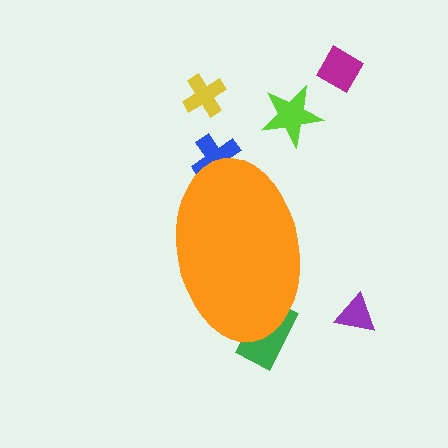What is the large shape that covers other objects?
An orange ellipse.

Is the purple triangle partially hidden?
No, the purple triangle is fully visible.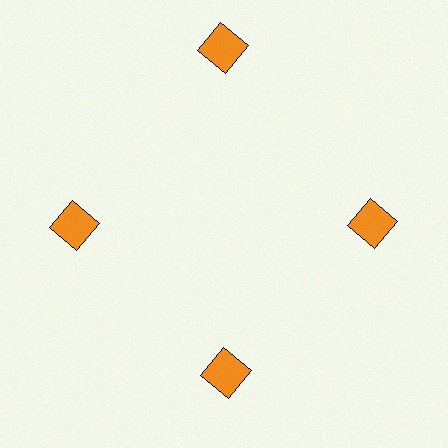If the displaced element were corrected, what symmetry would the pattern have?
It would have 4-fold rotational symmetry — the pattern would map onto itself every 90 degrees.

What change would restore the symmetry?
The symmetry would be restored by moving it inward, back onto the ring so that all 4 squares sit at equal angles and equal distance from the center.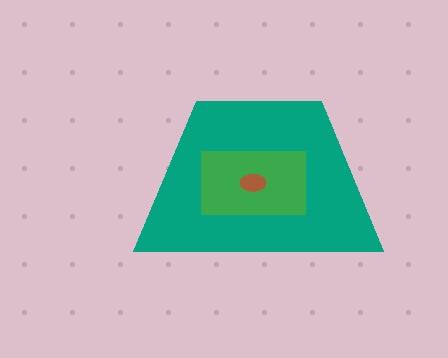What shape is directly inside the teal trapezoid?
The green rectangle.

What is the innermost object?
The brown ellipse.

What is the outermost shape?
The teal trapezoid.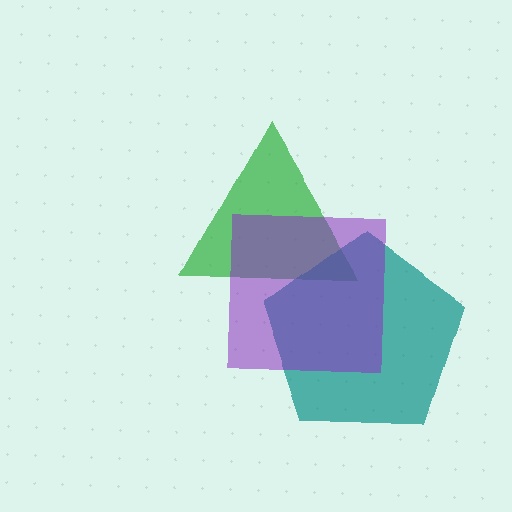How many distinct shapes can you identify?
There are 3 distinct shapes: a green triangle, a teal pentagon, a purple square.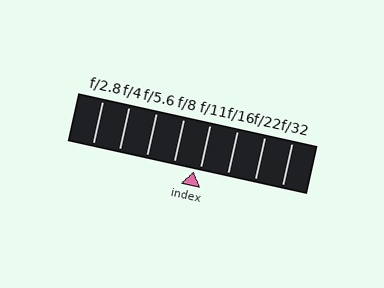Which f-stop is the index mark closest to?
The index mark is closest to f/11.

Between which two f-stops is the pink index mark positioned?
The index mark is between f/8 and f/11.